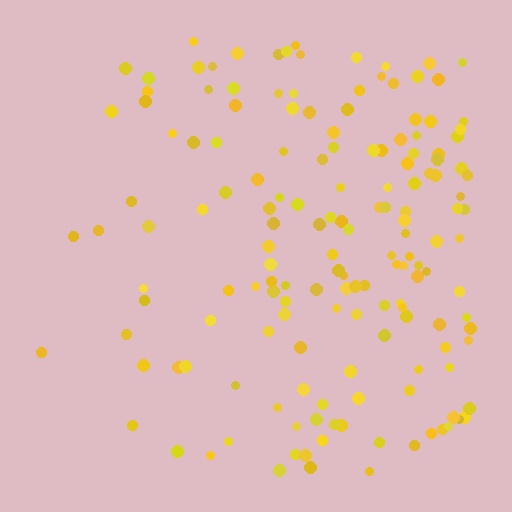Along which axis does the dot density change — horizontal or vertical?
Horizontal.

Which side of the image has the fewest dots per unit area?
The left.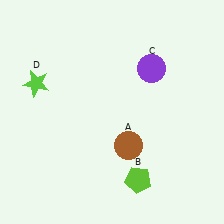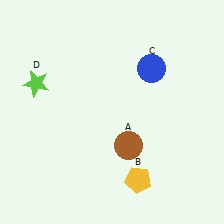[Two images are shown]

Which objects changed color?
B changed from lime to yellow. C changed from purple to blue.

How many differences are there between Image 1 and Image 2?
There are 2 differences between the two images.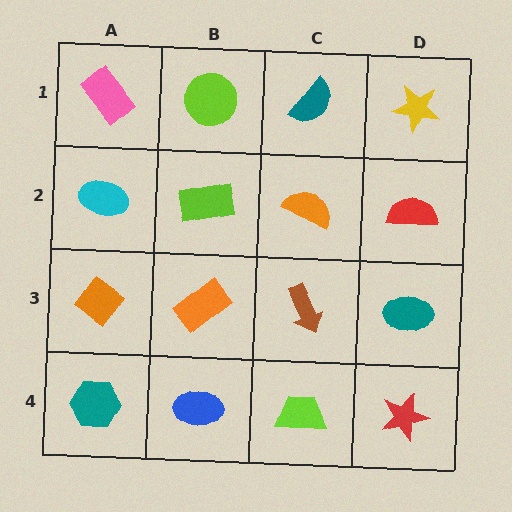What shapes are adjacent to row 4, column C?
A brown arrow (row 3, column C), a blue ellipse (row 4, column B), a red star (row 4, column D).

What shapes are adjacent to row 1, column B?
A lime rectangle (row 2, column B), a pink rectangle (row 1, column A), a teal semicircle (row 1, column C).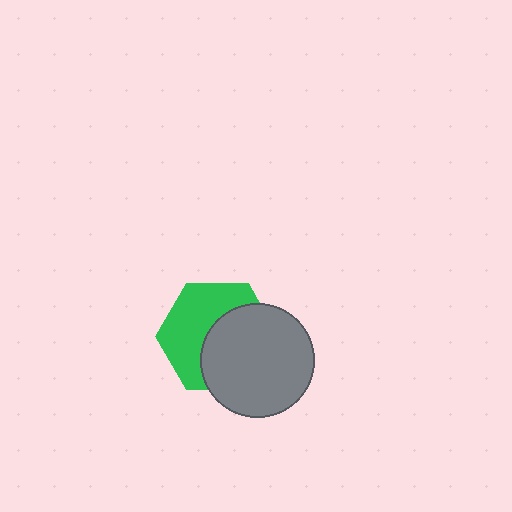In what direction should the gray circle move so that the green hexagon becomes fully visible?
The gray circle should move toward the lower-right. That is the shortest direction to clear the overlap and leave the green hexagon fully visible.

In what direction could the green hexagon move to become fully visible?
The green hexagon could move toward the upper-left. That would shift it out from behind the gray circle entirely.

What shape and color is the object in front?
The object in front is a gray circle.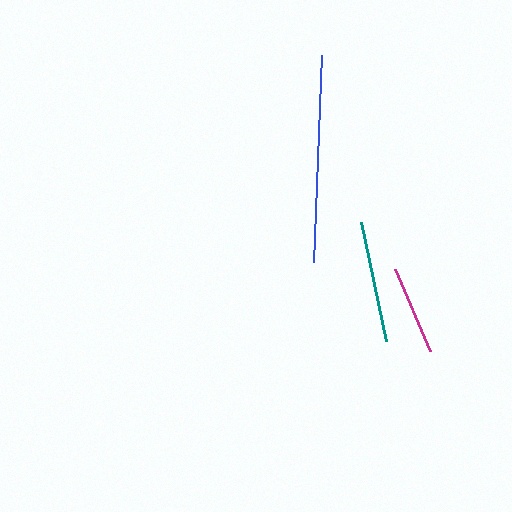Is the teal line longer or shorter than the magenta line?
The teal line is longer than the magenta line.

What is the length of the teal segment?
The teal segment is approximately 121 pixels long.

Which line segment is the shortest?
The magenta line is the shortest at approximately 90 pixels.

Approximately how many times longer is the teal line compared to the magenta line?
The teal line is approximately 1.3 times the length of the magenta line.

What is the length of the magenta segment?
The magenta segment is approximately 90 pixels long.